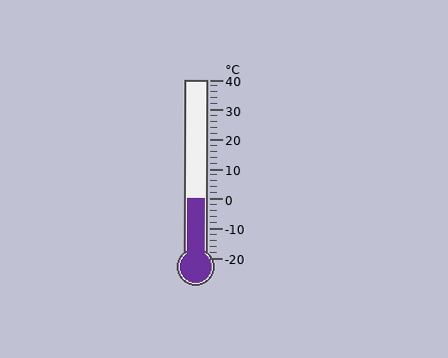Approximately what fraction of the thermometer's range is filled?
The thermometer is filled to approximately 35% of its range.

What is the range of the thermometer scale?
The thermometer scale ranges from -20°C to 40°C.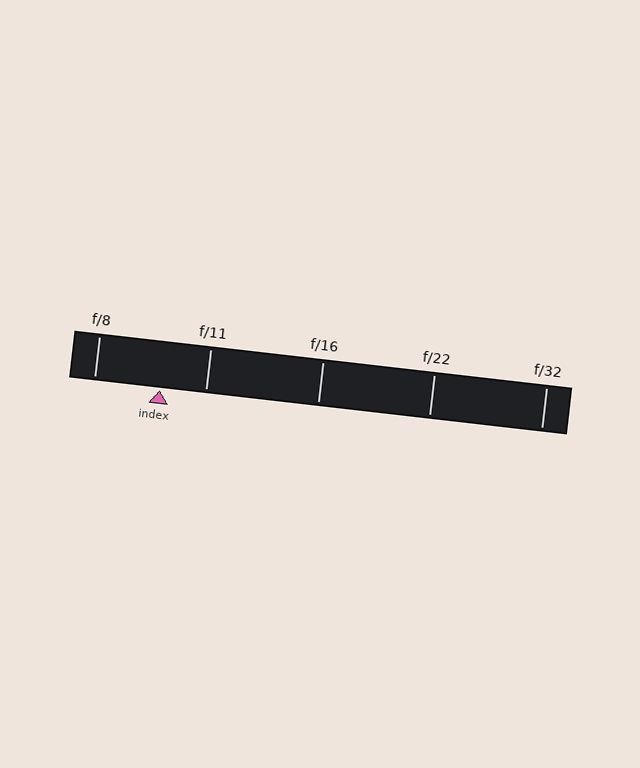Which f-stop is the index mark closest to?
The index mark is closest to f/11.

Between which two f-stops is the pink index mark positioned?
The index mark is between f/8 and f/11.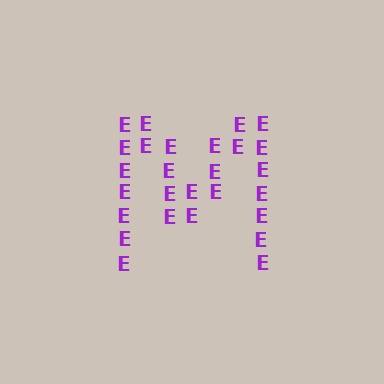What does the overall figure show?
The overall figure shows the letter M.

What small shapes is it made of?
It is made of small letter E's.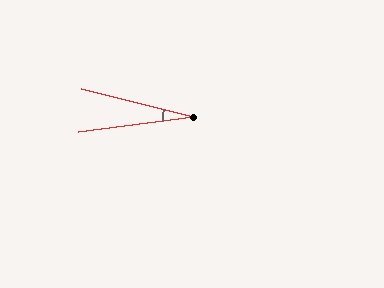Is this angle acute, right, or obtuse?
It is acute.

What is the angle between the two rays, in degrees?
Approximately 22 degrees.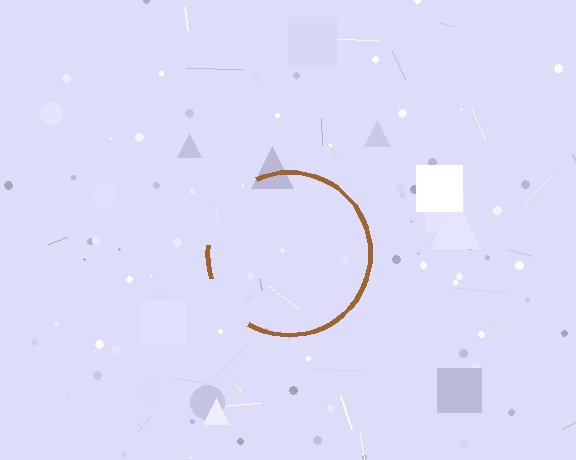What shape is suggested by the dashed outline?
The dashed outline suggests a circle.